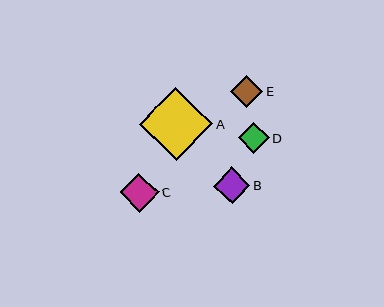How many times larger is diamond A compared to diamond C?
Diamond A is approximately 1.9 times the size of diamond C.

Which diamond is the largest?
Diamond A is the largest with a size of approximately 73 pixels.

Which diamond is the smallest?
Diamond D is the smallest with a size of approximately 31 pixels.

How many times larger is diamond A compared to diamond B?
Diamond A is approximately 2.0 times the size of diamond B.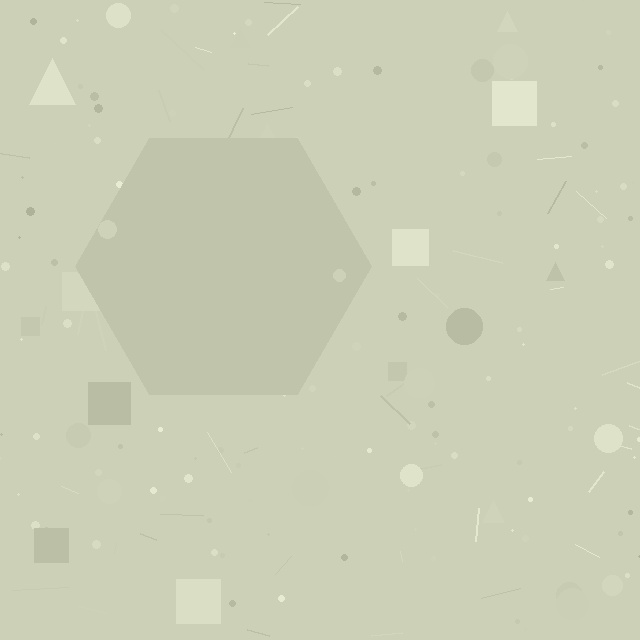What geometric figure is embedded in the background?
A hexagon is embedded in the background.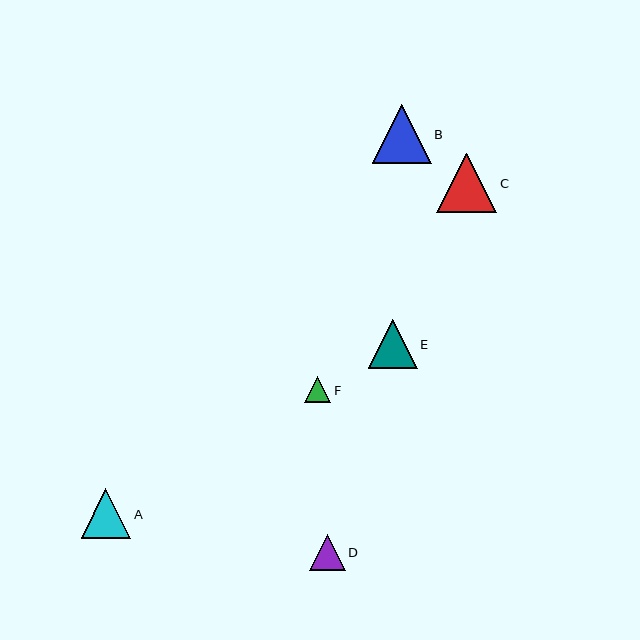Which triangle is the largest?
Triangle C is the largest with a size of approximately 60 pixels.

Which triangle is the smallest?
Triangle F is the smallest with a size of approximately 26 pixels.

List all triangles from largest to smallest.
From largest to smallest: C, B, A, E, D, F.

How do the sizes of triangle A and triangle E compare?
Triangle A and triangle E are approximately the same size.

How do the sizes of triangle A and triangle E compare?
Triangle A and triangle E are approximately the same size.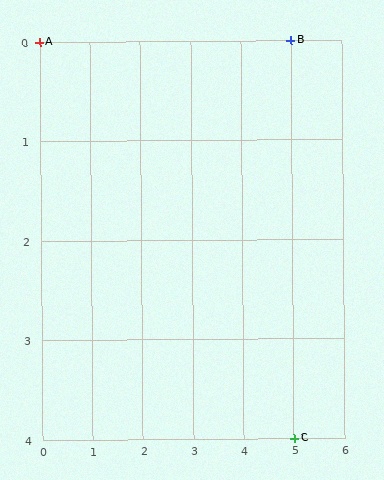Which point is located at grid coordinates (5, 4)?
Point C is at (5, 4).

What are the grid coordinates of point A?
Point A is at grid coordinates (0, 0).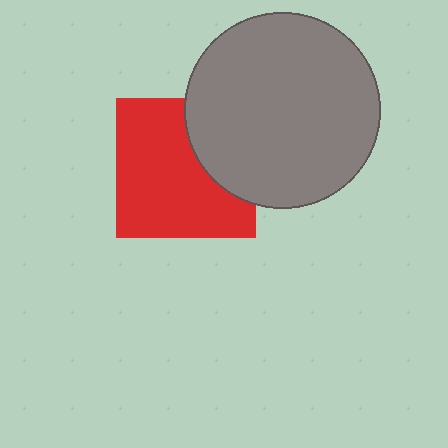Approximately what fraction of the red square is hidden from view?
Roughly 30% of the red square is hidden behind the gray circle.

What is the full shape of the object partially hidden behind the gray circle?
The partially hidden object is a red square.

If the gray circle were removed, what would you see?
You would see the complete red square.